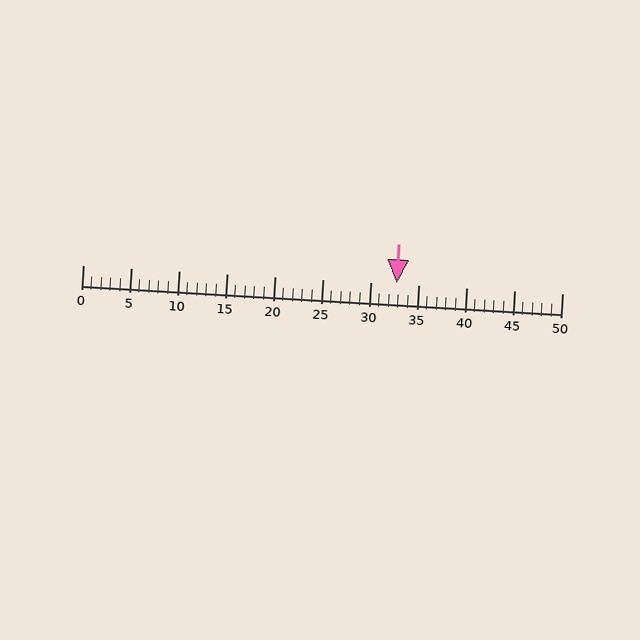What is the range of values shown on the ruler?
The ruler shows values from 0 to 50.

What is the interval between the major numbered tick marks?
The major tick marks are spaced 5 units apart.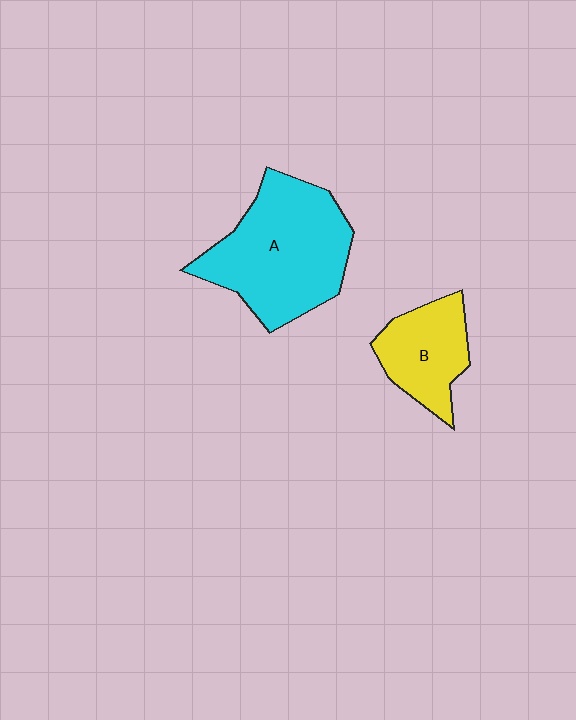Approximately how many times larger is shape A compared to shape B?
Approximately 2.0 times.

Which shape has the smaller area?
Shape B (yellow).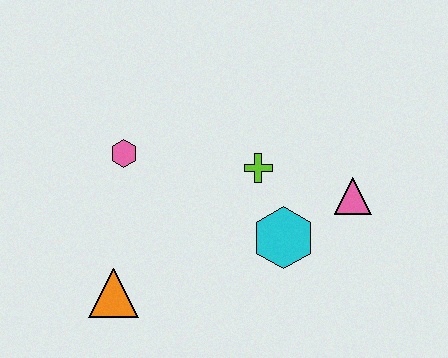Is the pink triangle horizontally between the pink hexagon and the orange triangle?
No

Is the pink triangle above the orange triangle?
Yes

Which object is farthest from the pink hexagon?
The pink triangle is farthest from the pink hexagon.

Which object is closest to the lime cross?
The cyan hexagon is closest to the lime cross.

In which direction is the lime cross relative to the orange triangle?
The lime cross is to the right of the orange triangle.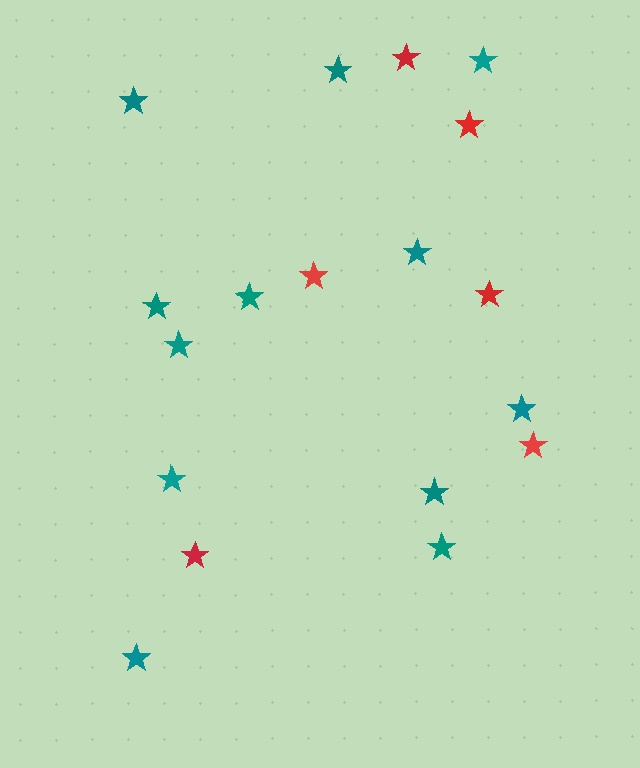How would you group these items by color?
There are 2 groups: one group of teal stars (12) and one group of red stars (6).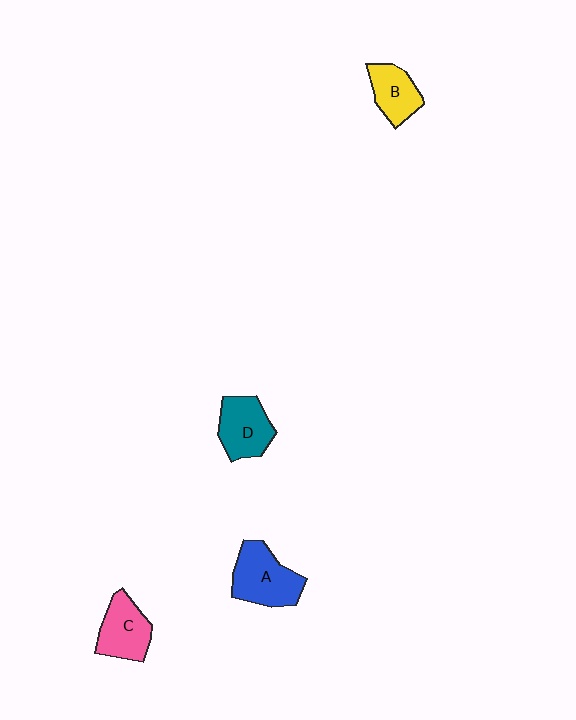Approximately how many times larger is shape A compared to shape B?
Approximately 1.5 times.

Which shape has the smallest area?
Shape B (yellow).